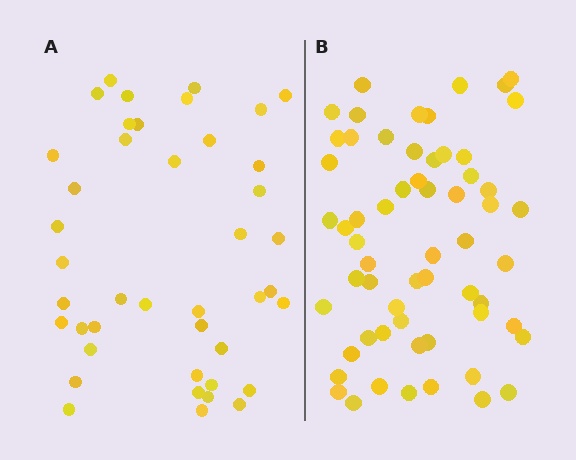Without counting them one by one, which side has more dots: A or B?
Region B (the right region) has more dots.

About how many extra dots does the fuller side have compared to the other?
Region B has approximately 20 more dots than region A.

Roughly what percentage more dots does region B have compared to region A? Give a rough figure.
About 45% more.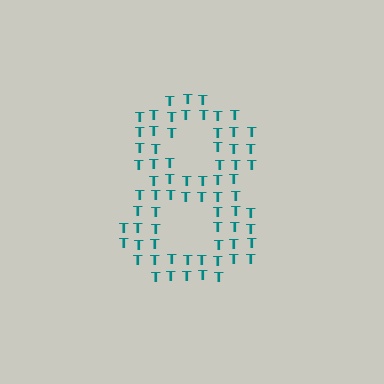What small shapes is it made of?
It is made of small letter T's.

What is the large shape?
The large shape is the digit 8.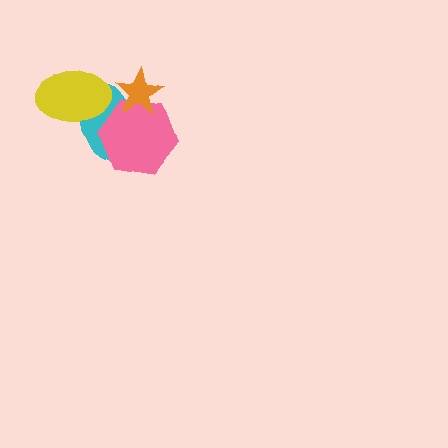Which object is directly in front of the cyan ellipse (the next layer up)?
The yellow ellipse is directly in front of the cyan ellipse.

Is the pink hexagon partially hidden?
Yes, it is partially covered by another shape.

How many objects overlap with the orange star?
2 objects overlap with the orange star.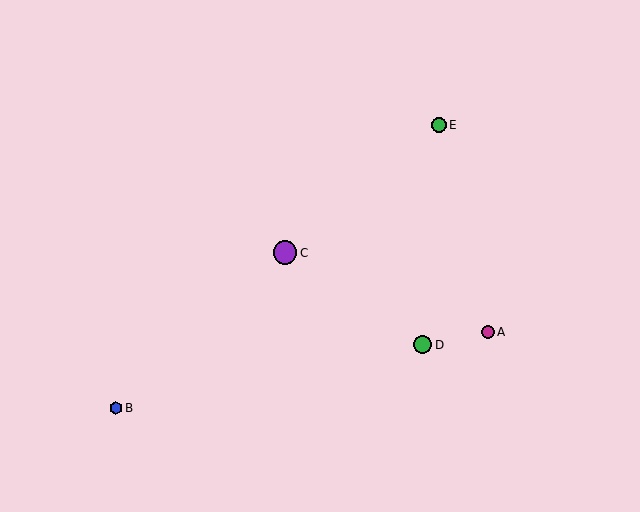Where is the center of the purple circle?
The center of the purple circle is at (285, 253).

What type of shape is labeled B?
Shape B is a blue hexagon.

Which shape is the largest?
The purple circle (labeled C) is the largest.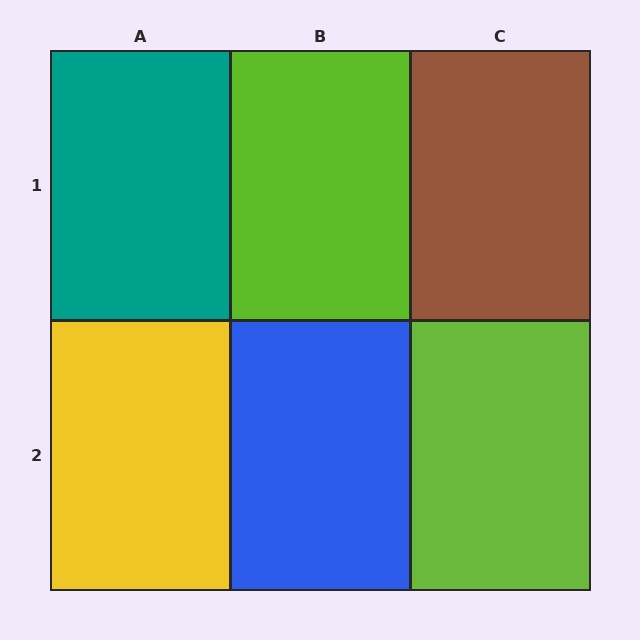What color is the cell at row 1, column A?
Teal.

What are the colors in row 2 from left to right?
Yellow, blue, lime.